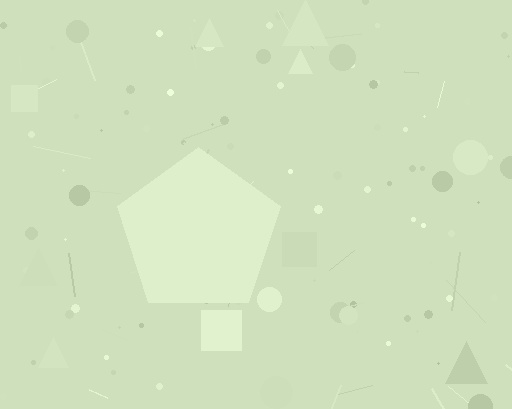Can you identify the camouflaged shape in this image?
The camouflaged shape is a pentagon.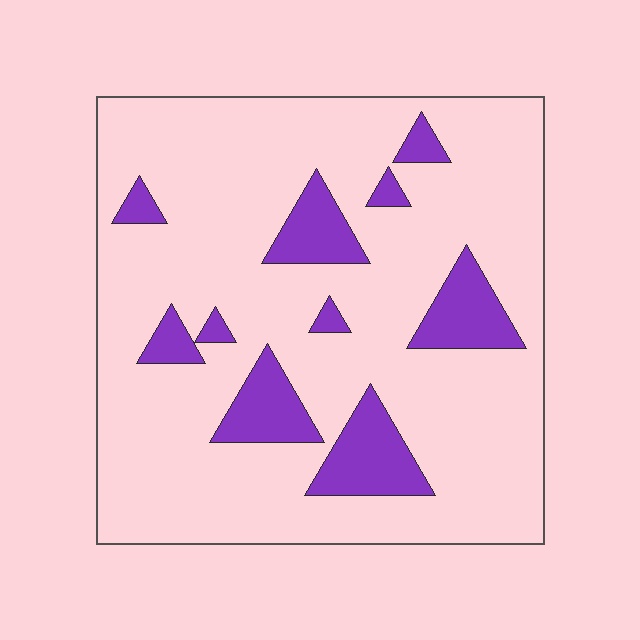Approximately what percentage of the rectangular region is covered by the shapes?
Approximately 15%.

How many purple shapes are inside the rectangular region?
10.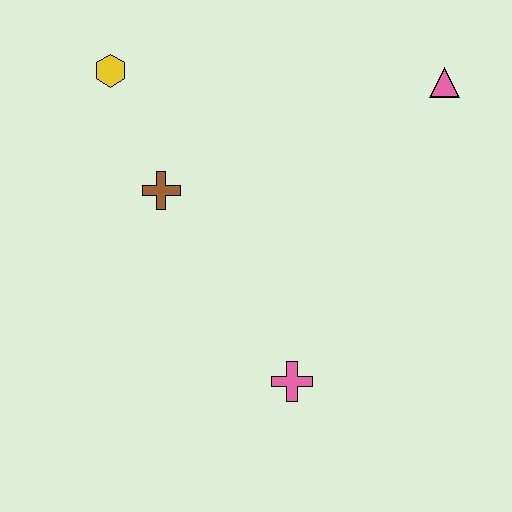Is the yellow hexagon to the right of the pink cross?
No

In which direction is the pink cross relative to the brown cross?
The pink cross is below the brown cross.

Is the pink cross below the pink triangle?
Yes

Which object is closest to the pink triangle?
The brown cross is closest to the pink triangle.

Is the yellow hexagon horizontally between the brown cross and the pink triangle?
No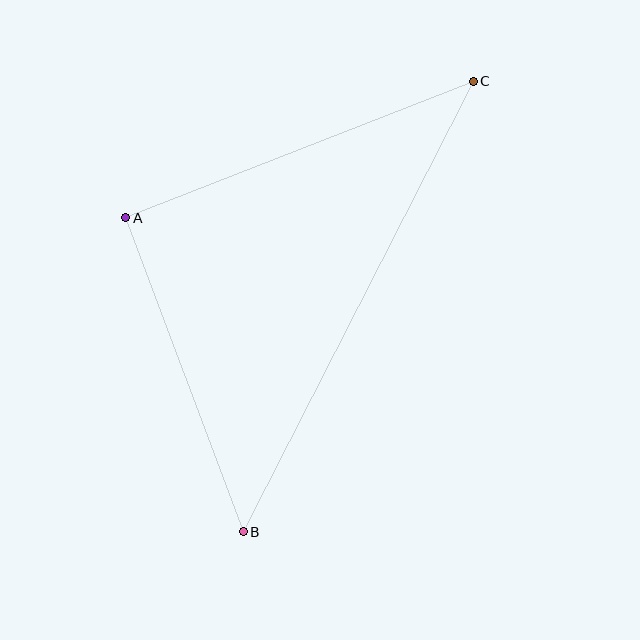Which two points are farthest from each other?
Points B and C are farthest from each other.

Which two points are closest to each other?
Points A and B are closest to each other.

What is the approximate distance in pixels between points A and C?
The distance between A and C is approximately 373 pixels.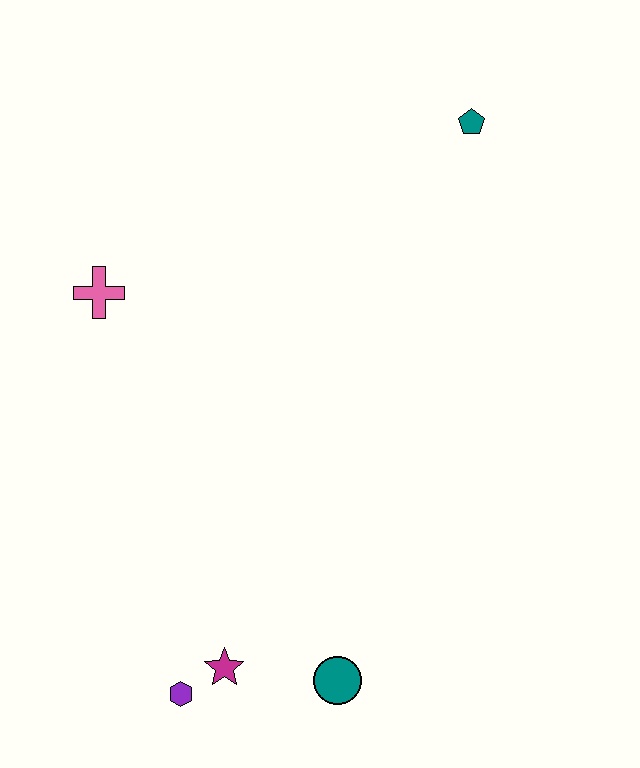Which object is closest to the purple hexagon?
The magenta star is closest to the purple hexagon.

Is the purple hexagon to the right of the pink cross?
Yes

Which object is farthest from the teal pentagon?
The purple hexagon is farthest from the teal pentagon.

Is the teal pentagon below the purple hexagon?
No